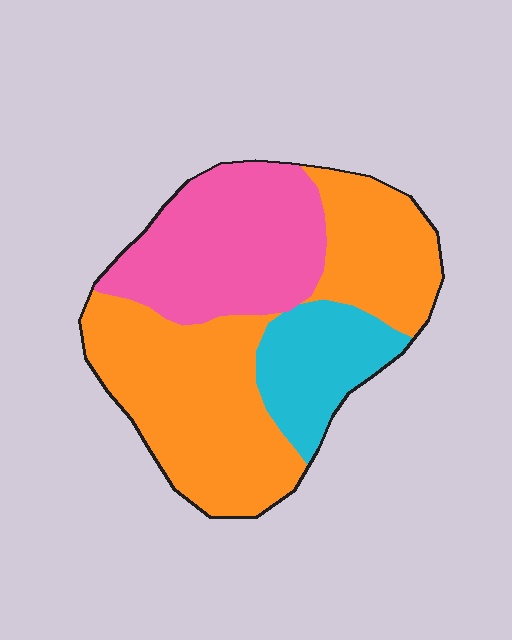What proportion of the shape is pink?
Pink takes up about one third (1/3) of the shape.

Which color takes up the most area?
Orange, at roughly 55%.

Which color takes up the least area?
Cyan, at roughly 15%.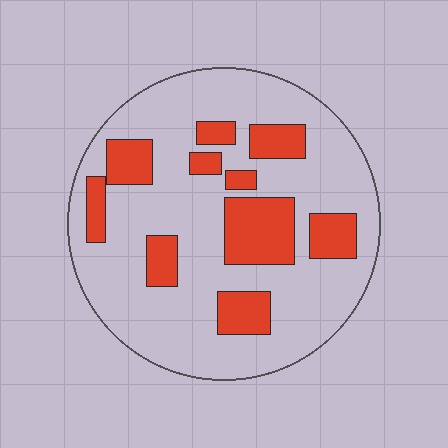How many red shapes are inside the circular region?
10.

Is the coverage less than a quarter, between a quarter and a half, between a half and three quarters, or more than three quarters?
Less than a quarter.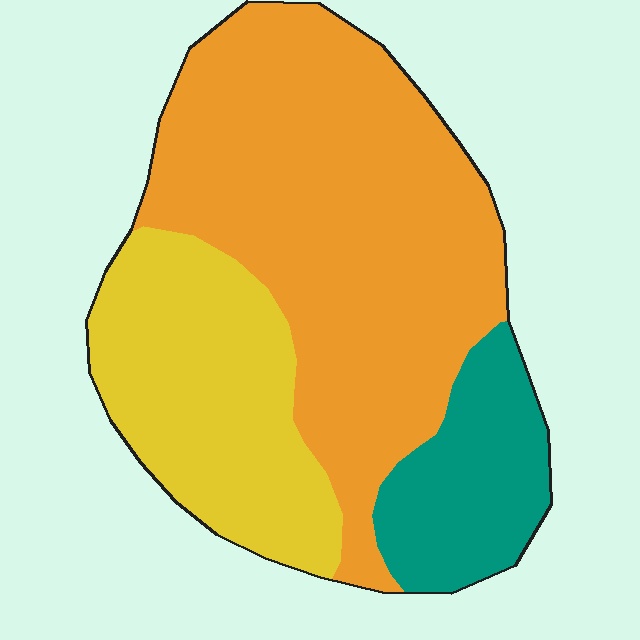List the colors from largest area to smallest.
From largest to smallest: orange, yellow, teal.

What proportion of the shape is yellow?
Yellow covers about 30% of the shape.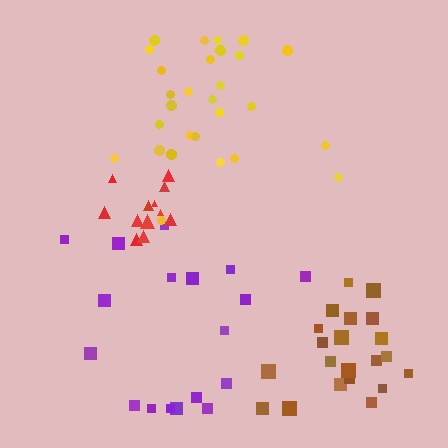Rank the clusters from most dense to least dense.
red, brown, yellow, purple.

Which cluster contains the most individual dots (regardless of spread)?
Yellow (28).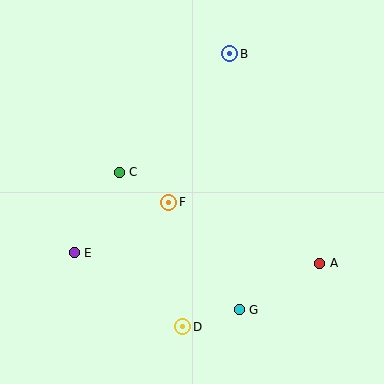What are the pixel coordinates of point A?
Point A is at (320, 263).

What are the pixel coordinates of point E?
Point E is at (74, 253).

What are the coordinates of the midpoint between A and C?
The midpoint between A and C is at (219, 218).